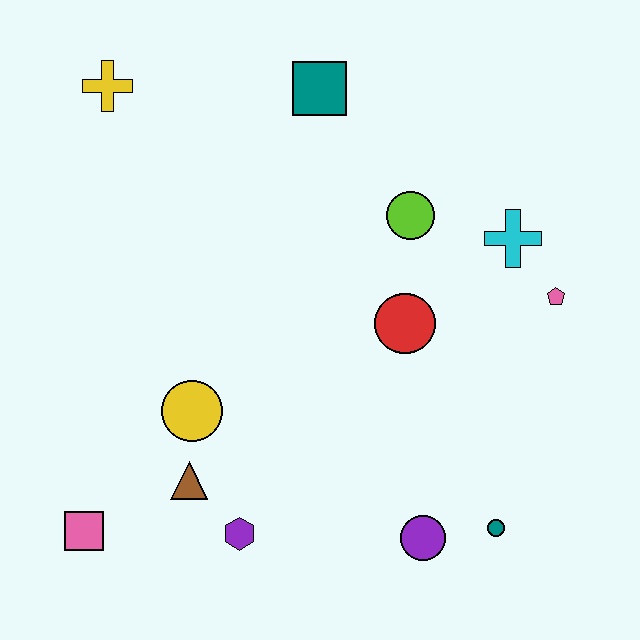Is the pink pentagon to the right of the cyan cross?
Yes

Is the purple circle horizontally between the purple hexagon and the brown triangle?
No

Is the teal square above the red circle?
Yes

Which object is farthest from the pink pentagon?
The pink square is farthest from the pink pentagon.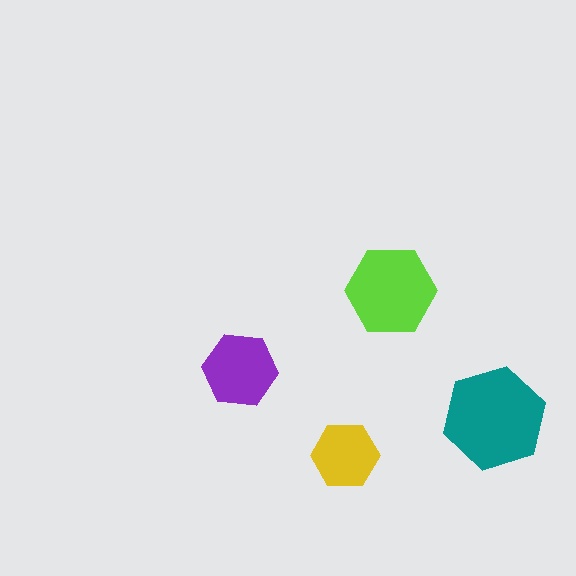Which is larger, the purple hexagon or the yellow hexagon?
The purple one.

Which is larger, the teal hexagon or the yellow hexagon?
The teal one.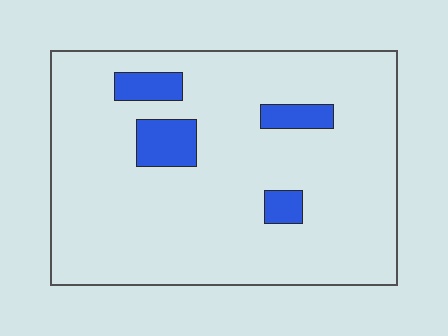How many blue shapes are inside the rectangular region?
4.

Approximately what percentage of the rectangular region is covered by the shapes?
Approximately 10%.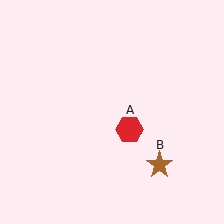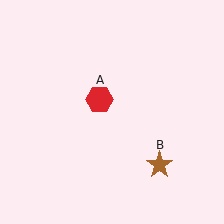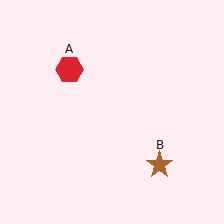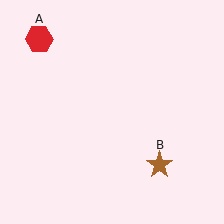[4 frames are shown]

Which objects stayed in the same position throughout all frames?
Brown star (object B) remained stationary.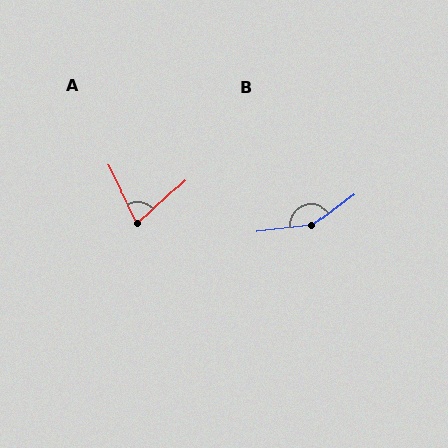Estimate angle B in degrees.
Approximately 150 degrees.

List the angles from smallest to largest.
A (75°), B (150°).